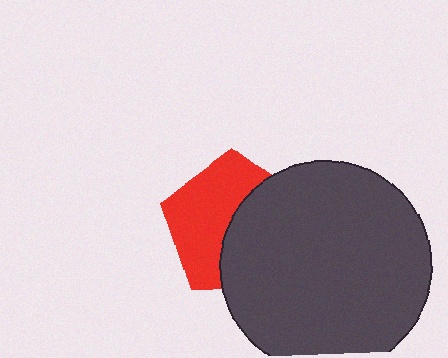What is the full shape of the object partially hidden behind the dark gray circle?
The partially hidden object is a red pentagon.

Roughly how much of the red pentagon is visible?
About half of it is visible (roughly 52%).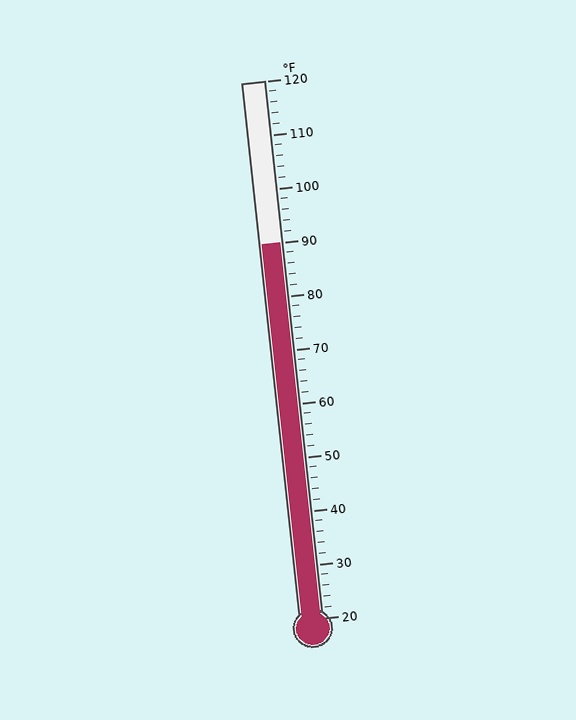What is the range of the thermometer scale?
The thermometer scale ranges from 20°F to 120°F.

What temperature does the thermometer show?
The thermometer shows approximately 90°F.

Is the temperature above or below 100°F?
The temperature is below 100°F.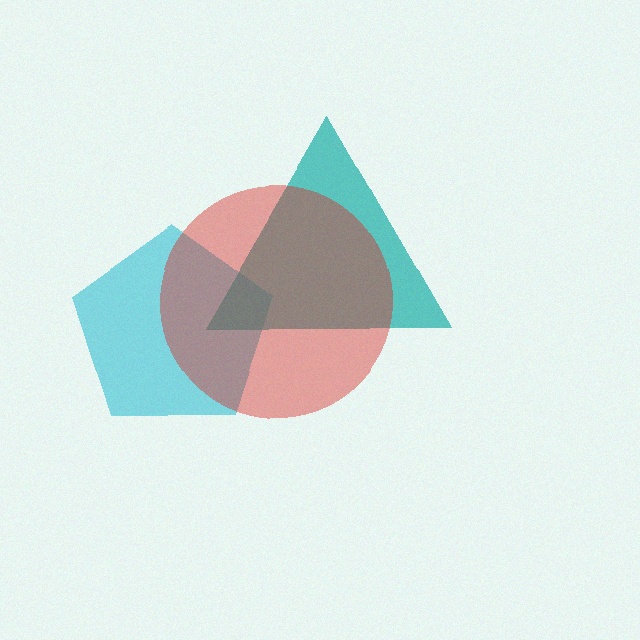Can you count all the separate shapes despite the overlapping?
Yes, there are 3 separate shapes.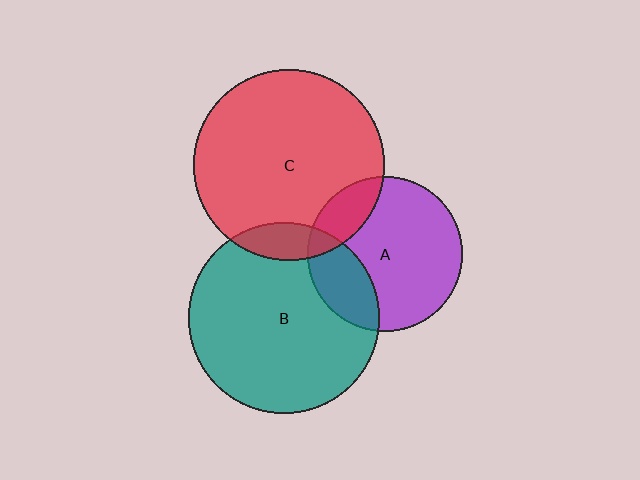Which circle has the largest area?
Circle B (teal).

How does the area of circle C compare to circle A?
Approximately 1.5 times.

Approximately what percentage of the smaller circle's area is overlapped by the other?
Approximately 15%.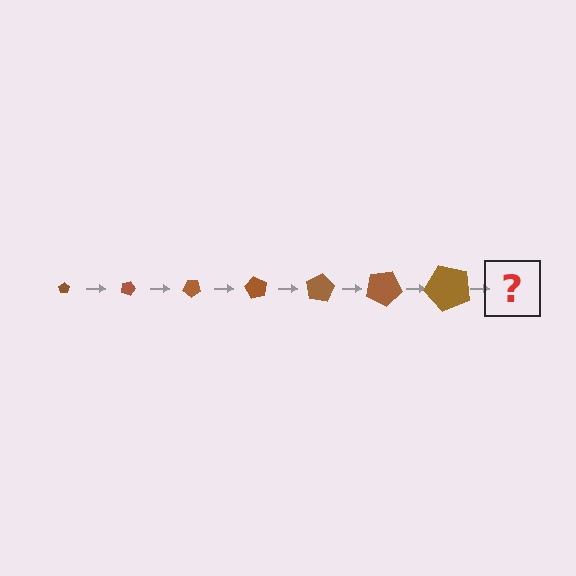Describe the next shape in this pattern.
It should be a pentagon, larger than the previous one and rotated 140 degrees from the start.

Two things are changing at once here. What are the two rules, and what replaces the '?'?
The two rules are that the pentagon grows larger each step and it rotates 20 degrees each step. The '?' should be a pentagon, larger than the previous one and rotated 140 degrees from the start.